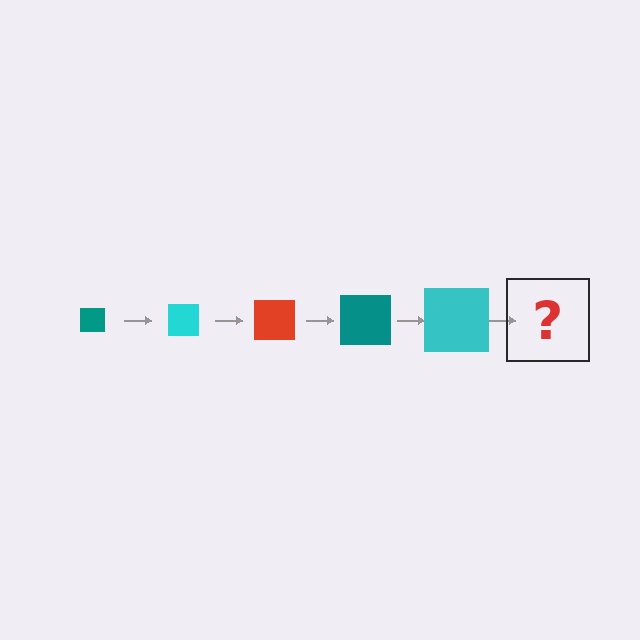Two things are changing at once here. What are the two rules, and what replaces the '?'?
The two rules are that the square grows larger each step and the color cycles through teal, cyan, and red. The '?' should be a red square, larger than the previous one.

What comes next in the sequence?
The next element should be a red square, larger than the previous one.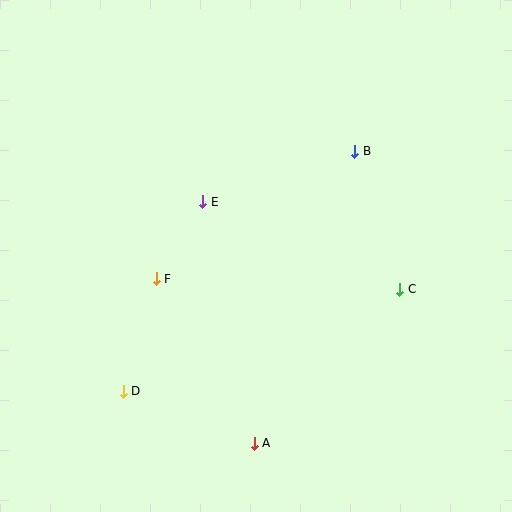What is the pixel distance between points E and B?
The distance between E and B is 160 pixels.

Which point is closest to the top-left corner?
Point E is closest to the top-left corner.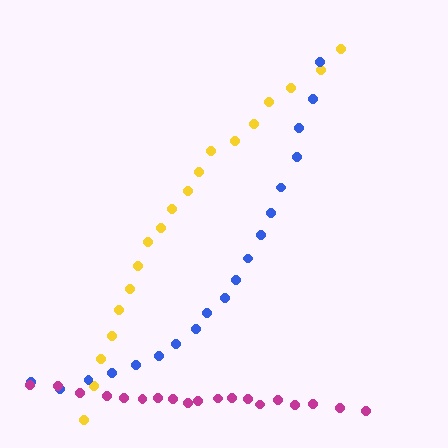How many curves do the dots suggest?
There are 3 distinct paths.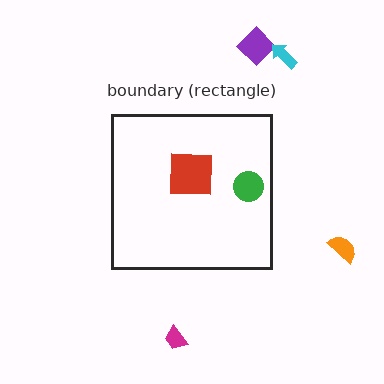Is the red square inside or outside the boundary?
Inside.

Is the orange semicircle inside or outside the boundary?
Outside.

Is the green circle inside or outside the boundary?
Inside.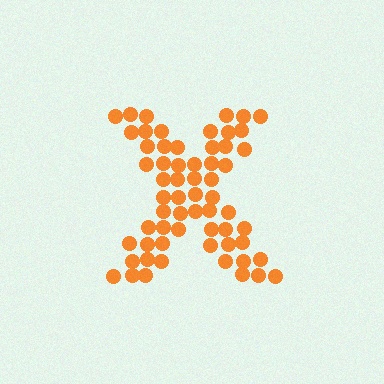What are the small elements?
The small elements are circles.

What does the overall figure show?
The overall figure shows the letter X.